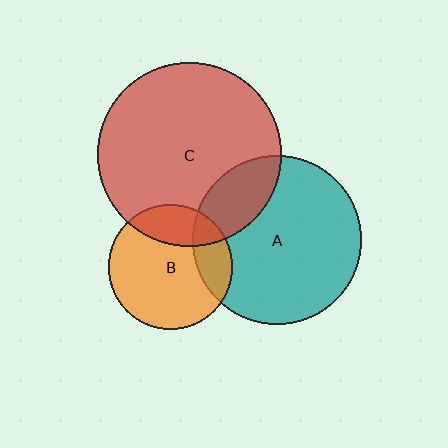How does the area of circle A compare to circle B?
Approximately 1.8 times.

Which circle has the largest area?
Circle C (red).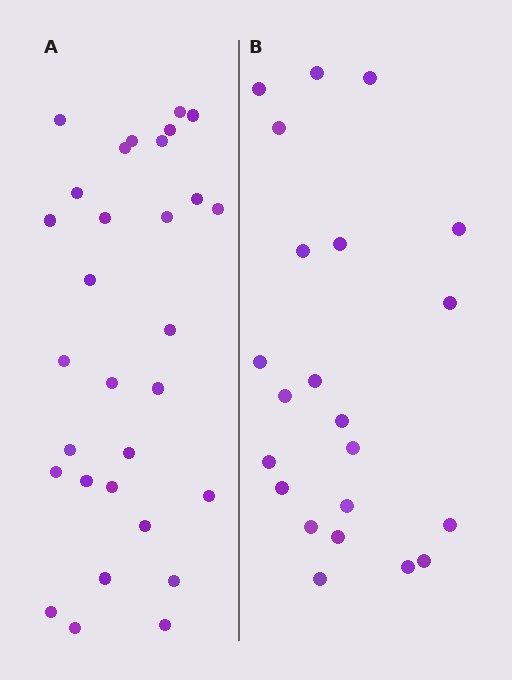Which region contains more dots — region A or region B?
Region A (the left region) has more dots.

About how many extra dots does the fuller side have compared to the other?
Region A has roughly 8 or so more dots than region B.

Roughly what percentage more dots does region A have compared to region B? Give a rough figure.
About 35% more.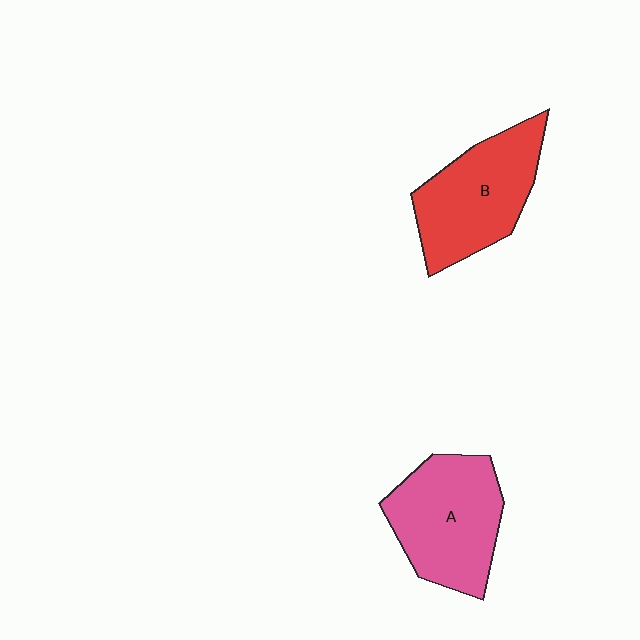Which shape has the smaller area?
Shape B (red).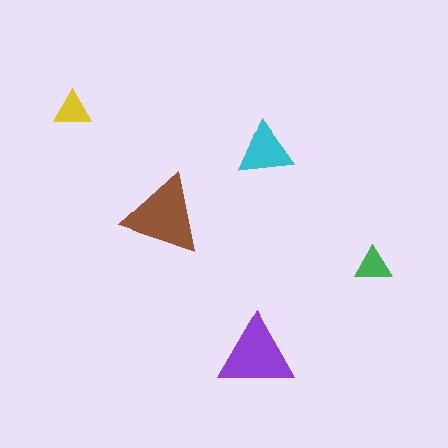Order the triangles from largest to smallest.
the brown one, the purple one, the cyan one, the yellow one, the green one.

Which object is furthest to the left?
The yellow triangle is leftmost.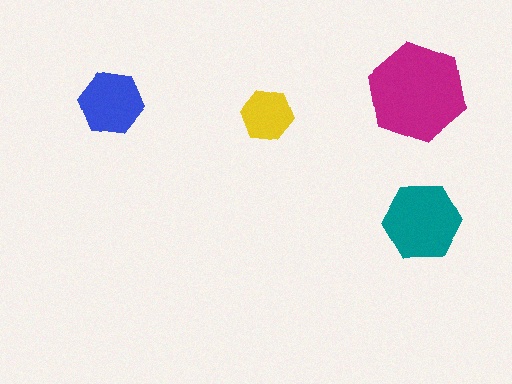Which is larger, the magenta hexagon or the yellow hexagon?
The magenta one.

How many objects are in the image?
There are 4 objects in the image.